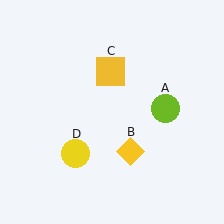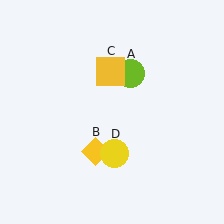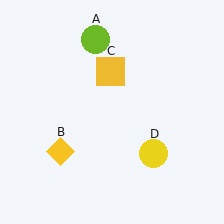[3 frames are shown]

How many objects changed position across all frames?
3 objects changed position: lime circle (object A), yellow diamond (object B), yellow circle (object D).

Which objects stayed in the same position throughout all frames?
Yellow square (object C) remained stationary.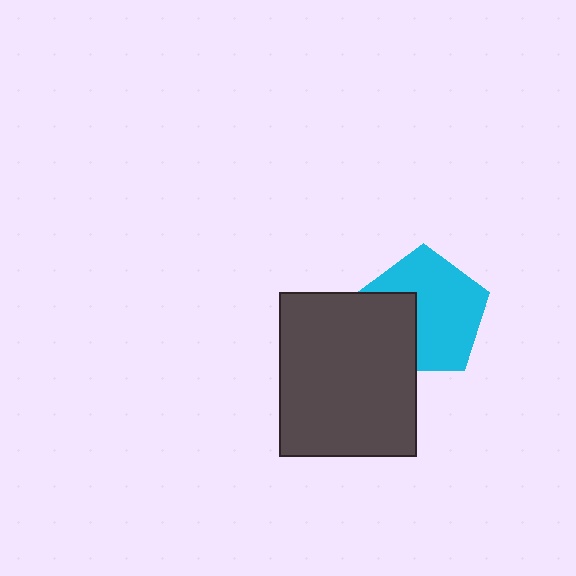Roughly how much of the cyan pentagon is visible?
Most of it is visible (roughly 67%).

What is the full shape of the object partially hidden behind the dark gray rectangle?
The partially hidden object is a cyan pentagon.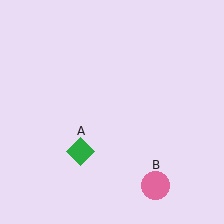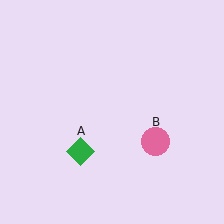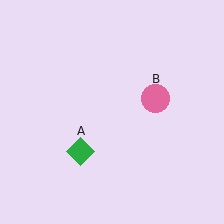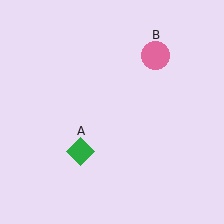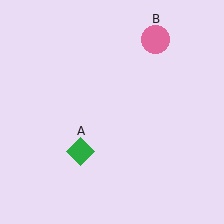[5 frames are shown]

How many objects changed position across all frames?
1 object changed position: pink circle (object B).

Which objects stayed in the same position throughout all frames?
Green diamond (object A) remained stationary.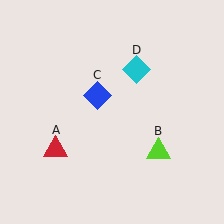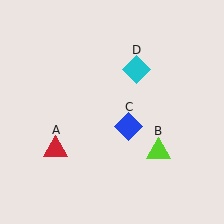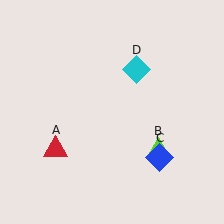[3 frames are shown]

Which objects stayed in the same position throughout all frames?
Red triangle (object A) and lime triangle (object B) and cyan diamond (object D) remained stationary.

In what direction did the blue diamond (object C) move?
The blue diamond (object C) moved down and to the right.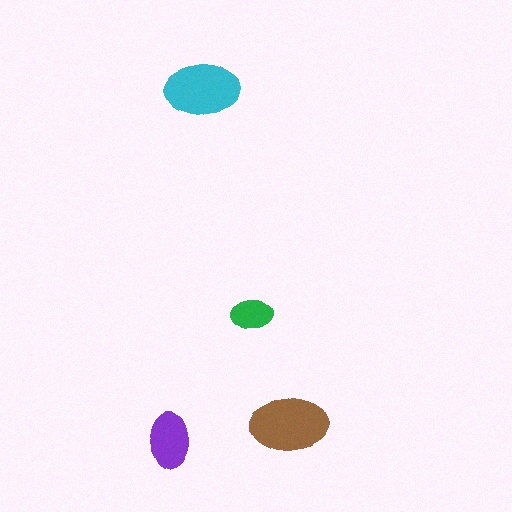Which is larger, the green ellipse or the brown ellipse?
The brown one.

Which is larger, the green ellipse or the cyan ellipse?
The cyan one.